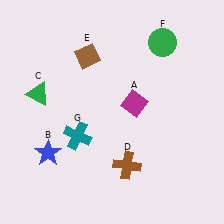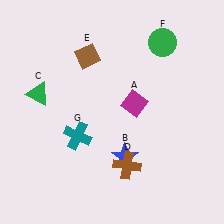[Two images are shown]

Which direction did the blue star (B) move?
The blue star (B) moved right.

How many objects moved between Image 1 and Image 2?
1 object moved between the two images.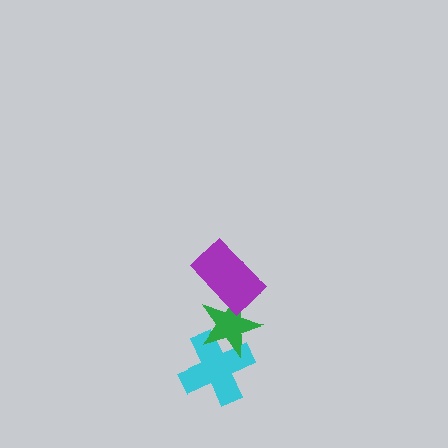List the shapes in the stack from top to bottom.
From top to bottom: the purple rectangle, the green star, the cyan cross.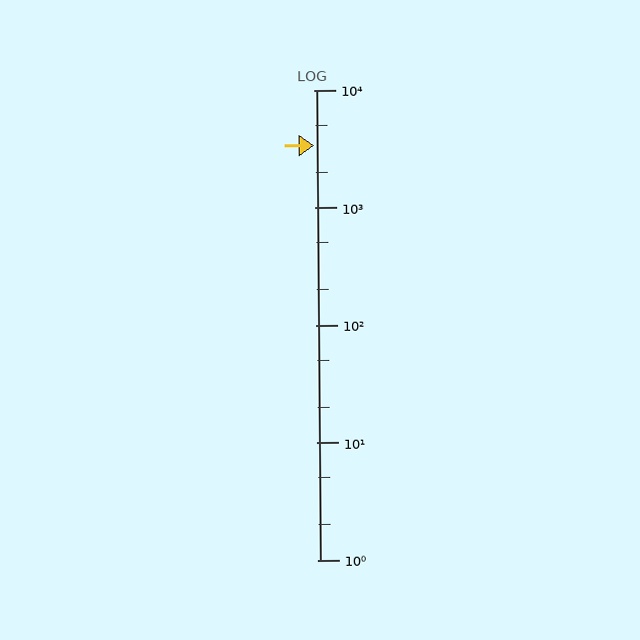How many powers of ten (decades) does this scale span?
The scale spans 4 decades, from 1 to 10000.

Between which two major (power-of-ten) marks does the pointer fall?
The pointer is between 1000 and 10000.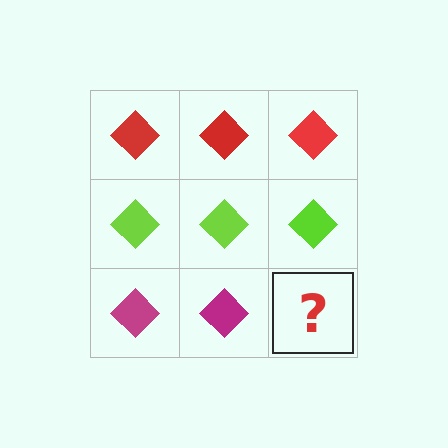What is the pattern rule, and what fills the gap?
The rule is that each row has a consistent color. The gap should be filled with a magenta diamond.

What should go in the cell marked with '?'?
The missing cell should contain a magenta diamond.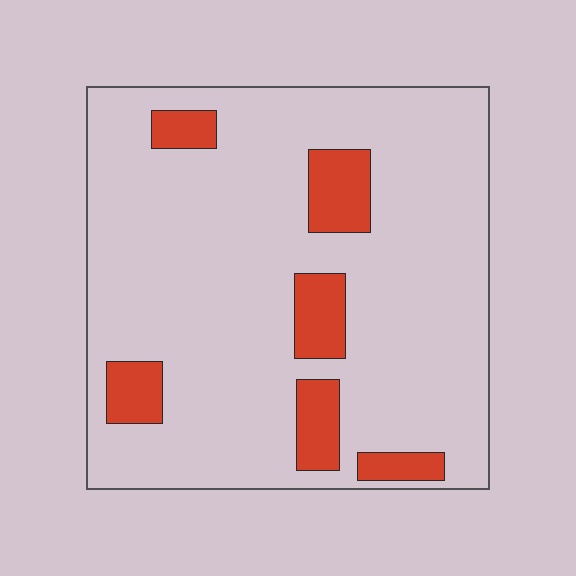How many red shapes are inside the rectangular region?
6.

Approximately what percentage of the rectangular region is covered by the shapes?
Approximately 15%.